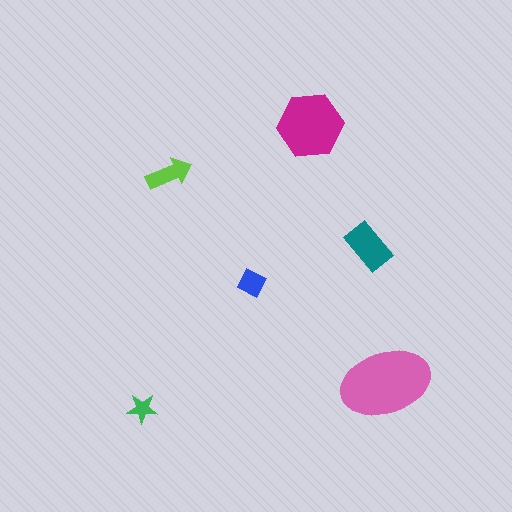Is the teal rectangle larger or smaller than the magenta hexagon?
Smaller.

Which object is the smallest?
The green star.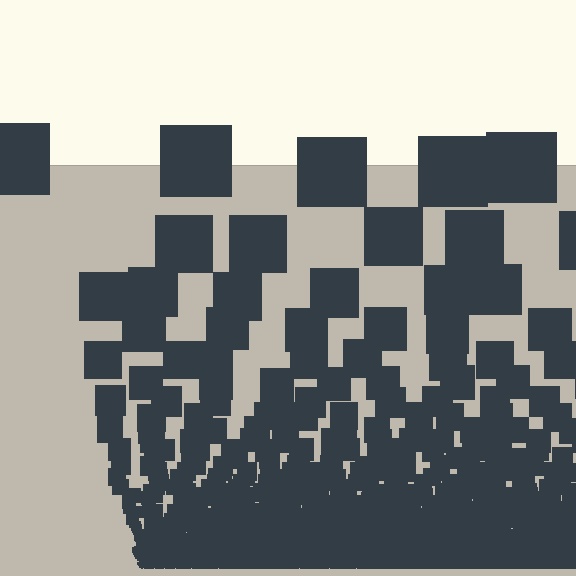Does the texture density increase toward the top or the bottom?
Density increases toward the bottom.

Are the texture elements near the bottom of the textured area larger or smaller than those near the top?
Smaller. The gradient is inverted — elements near the bottom are smaller and denser.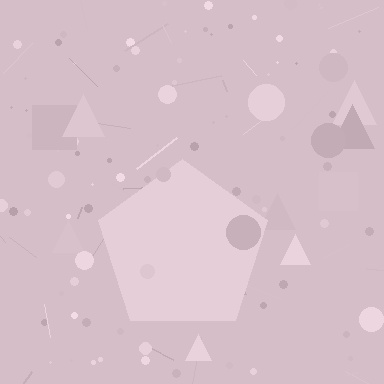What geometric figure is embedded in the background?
A pentagon is embedded in the background.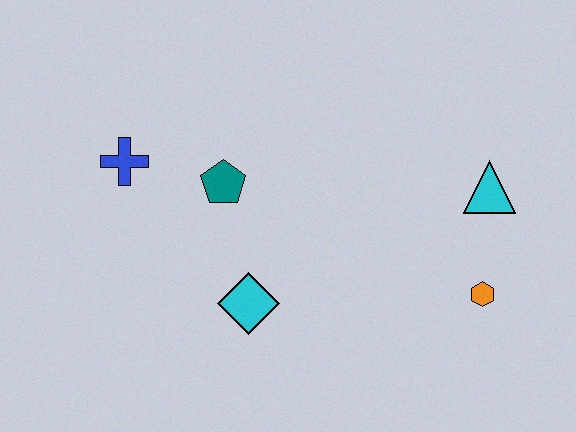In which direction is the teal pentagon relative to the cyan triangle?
The teal pentagon is to the left of the cyan triangle.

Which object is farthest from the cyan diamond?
The cyan triangle is farthest from the cyan diamond.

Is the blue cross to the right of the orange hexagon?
No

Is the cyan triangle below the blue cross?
Yes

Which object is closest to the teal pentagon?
The blue cross is closest to the teal pentagon.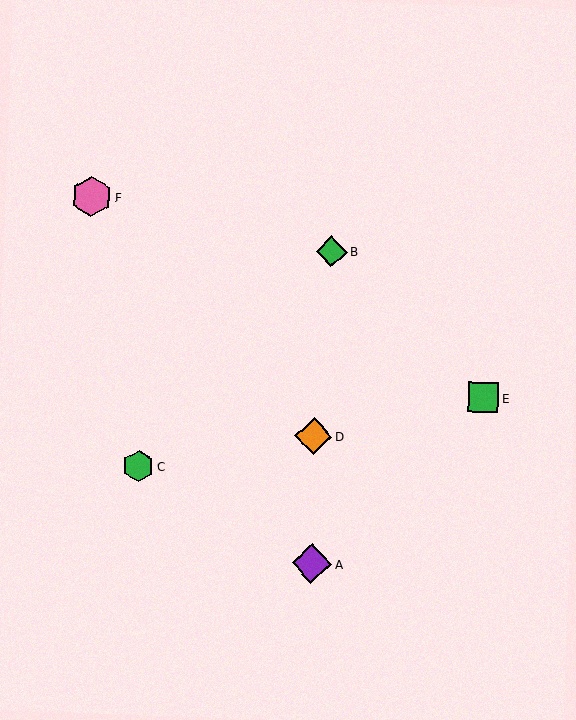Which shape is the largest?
The pink hexagon (labeled F) is the largest.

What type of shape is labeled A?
Shape A is a purple diamond.